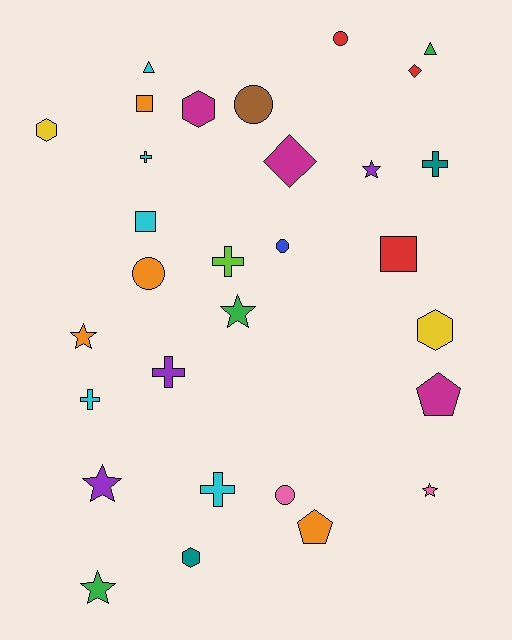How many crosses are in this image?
There are 6 crosses.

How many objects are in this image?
There are 30 objects.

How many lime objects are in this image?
There is 1 lime object.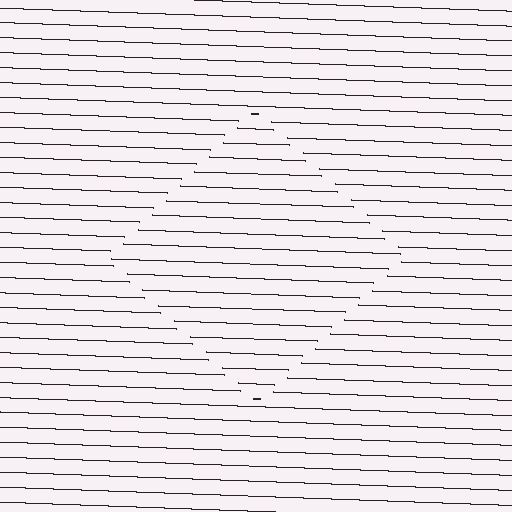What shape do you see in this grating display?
An illusory square. The interior of the shape contains the same grating, shifted by half a period — the contour is defined by the phase discontinuity where line-ends from the inner and outer gratings abut.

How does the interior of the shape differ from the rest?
The interior of the shape contains the same grating, shifted by half a period — the contour is defined by the phase discontinuity where line-ends from the inner and outer gratings abut.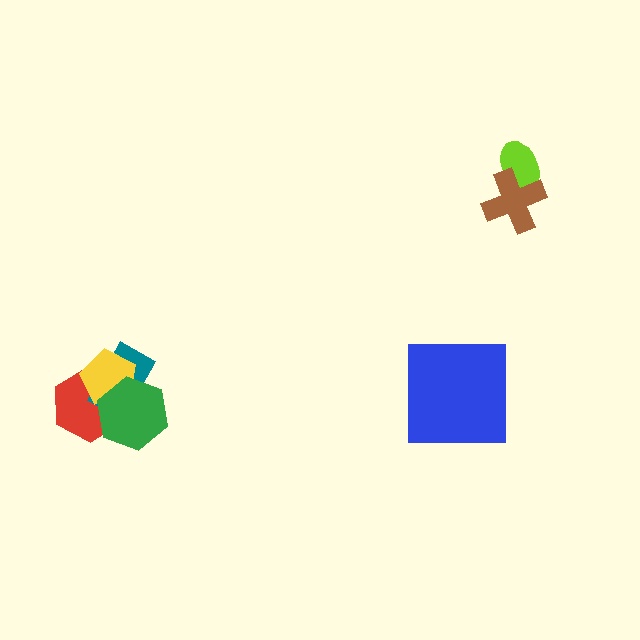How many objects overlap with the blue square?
0 objects overlap with the blue square.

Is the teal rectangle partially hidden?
Yes, it is partially covered by another shape.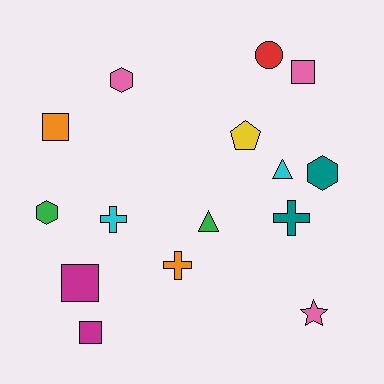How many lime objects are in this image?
There are no lime objects.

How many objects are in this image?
There are 15 objects.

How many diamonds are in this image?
There are no diamonds.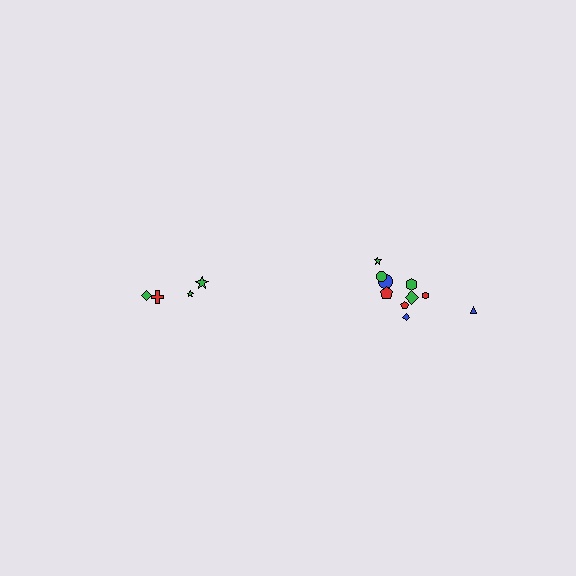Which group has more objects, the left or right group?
The right group.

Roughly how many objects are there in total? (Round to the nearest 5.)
Roughly 15 objects in total.